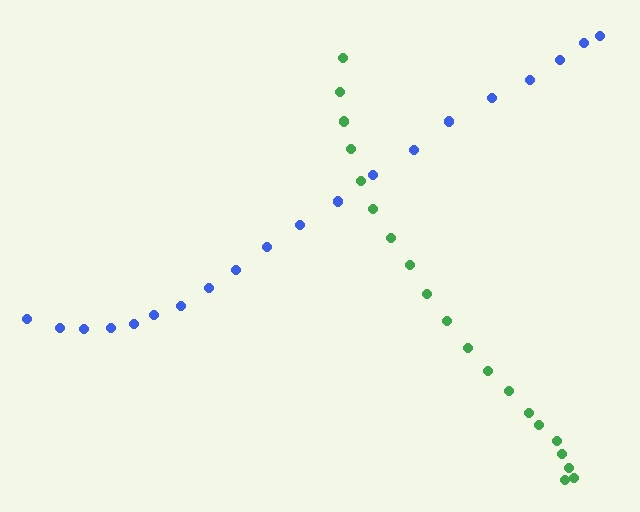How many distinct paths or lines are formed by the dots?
There are 2 distinct paths.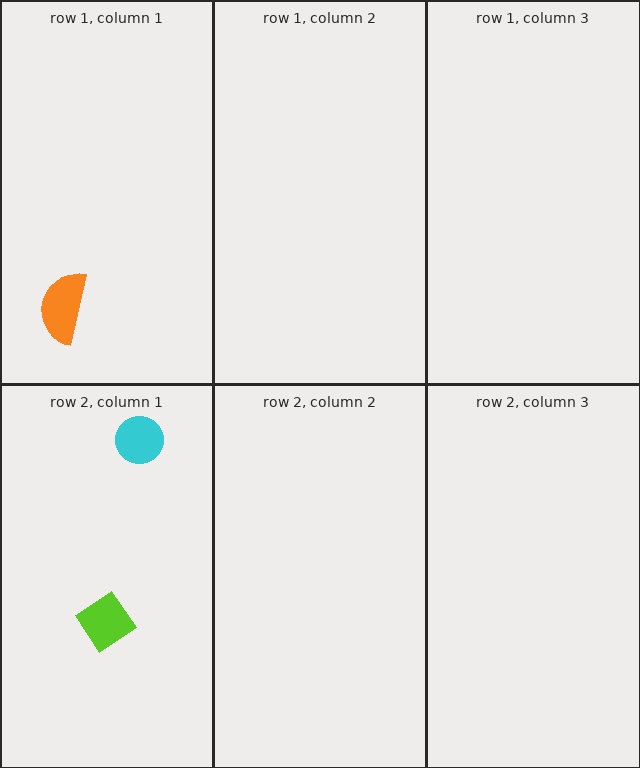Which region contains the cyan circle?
The row 2, column 1 region.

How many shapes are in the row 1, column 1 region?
1.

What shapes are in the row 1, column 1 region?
The orange semicircle.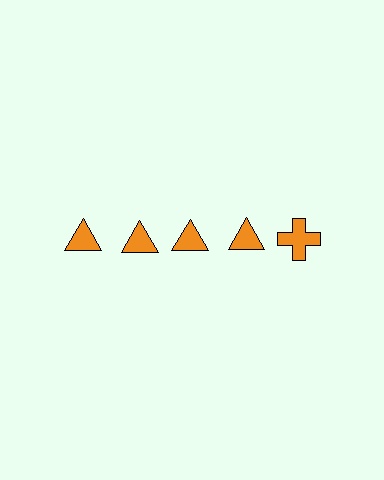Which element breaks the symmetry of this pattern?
The orange cross in the top row, rightmost column breaks the symmetry. All other shapes are orange triangles.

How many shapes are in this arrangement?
There are 5 shapes arranged in a grid pattern.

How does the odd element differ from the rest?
It has a different shape: cross instead of triangle.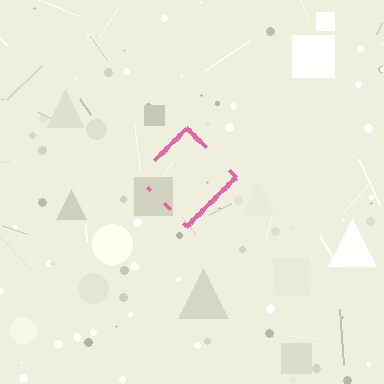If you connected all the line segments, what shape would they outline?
They would outline a diamond.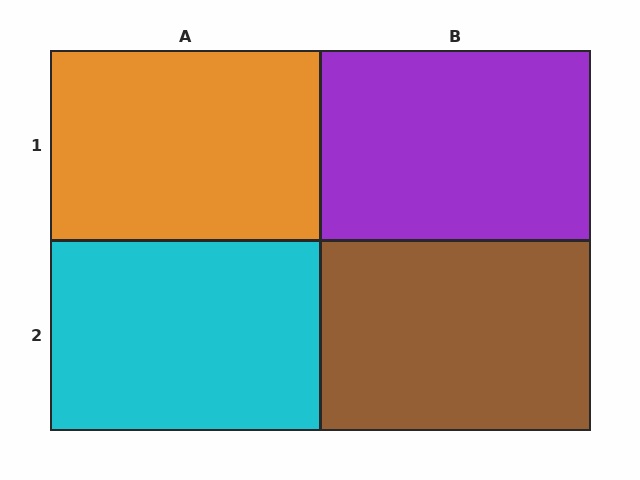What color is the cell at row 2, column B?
Brown.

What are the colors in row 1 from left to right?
Orange, purple.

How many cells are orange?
1 cell is orange.